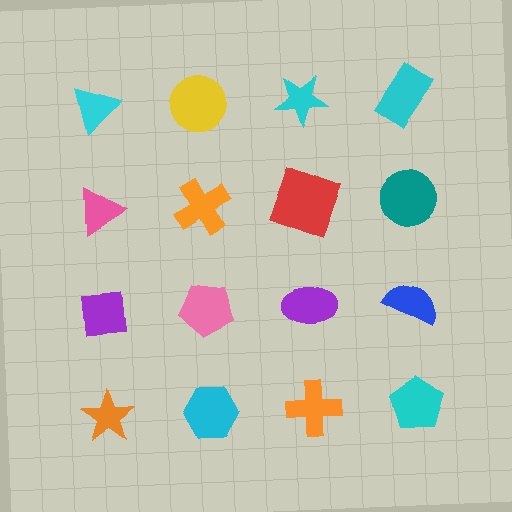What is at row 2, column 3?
A red square.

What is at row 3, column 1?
A purple square.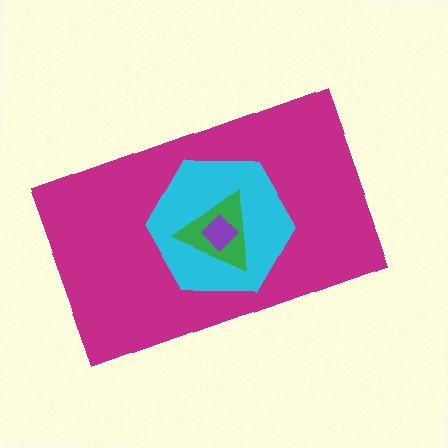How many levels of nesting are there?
4.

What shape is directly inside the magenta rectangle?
The cyan hexagon.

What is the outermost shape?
The magenta rectangle.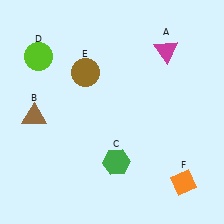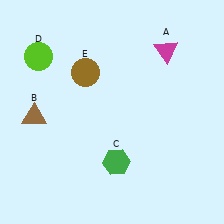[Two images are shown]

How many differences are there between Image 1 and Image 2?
There is 1 difference between the two images.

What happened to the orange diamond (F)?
The orange diamond (F) was removed in Image 2. It was in the bottom-right area of Image 1.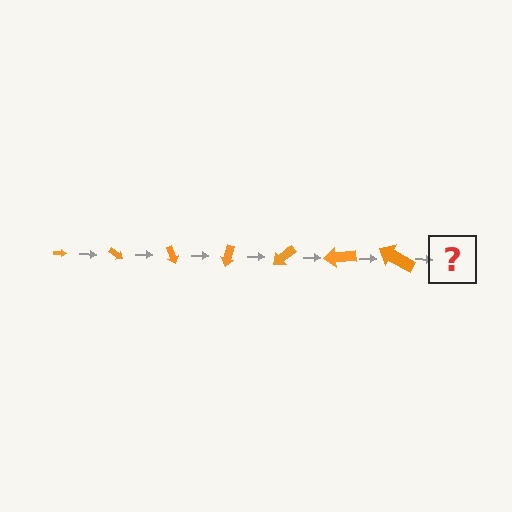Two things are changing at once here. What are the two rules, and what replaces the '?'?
The two rules are that the arrow grows larger each step and it rotates 35 degrees each step. The '?' should be an arrow, larger than the previous one and rotated 245 degrees from the start.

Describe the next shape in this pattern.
It should be an arrow, larger than the previous one and rotated 245 degrees from the start.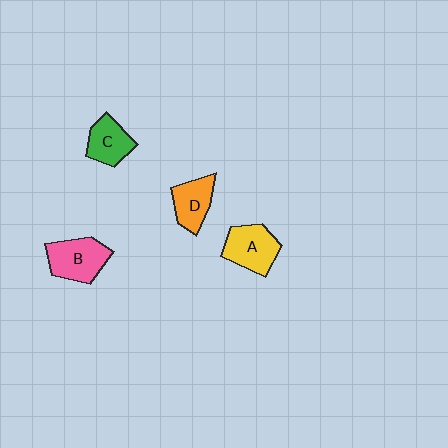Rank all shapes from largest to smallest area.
From largest to smallest: B (pink), A (yellow), D (orange), C (green).